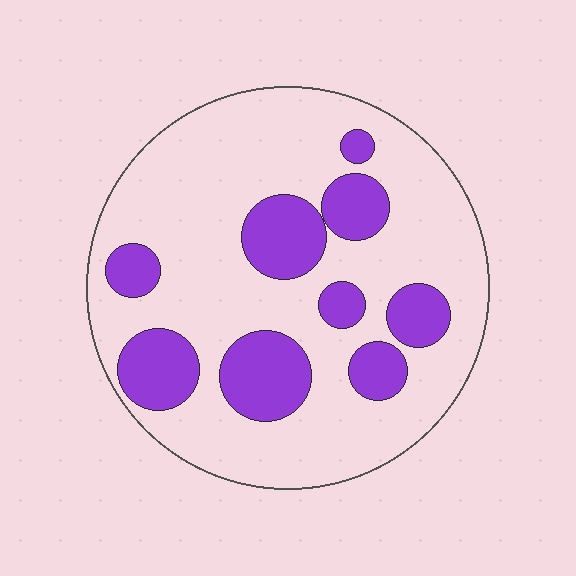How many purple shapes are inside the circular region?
9.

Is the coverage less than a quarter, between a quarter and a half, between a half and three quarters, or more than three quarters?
Between a quarter and a half.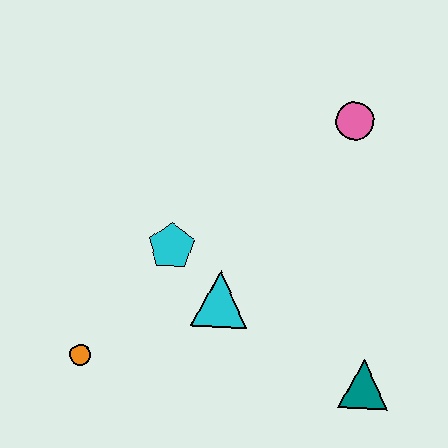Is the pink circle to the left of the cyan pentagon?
No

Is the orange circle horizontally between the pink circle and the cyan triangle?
No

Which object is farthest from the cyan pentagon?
The teal triangle is farthest from the cyan pentagon.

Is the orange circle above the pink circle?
No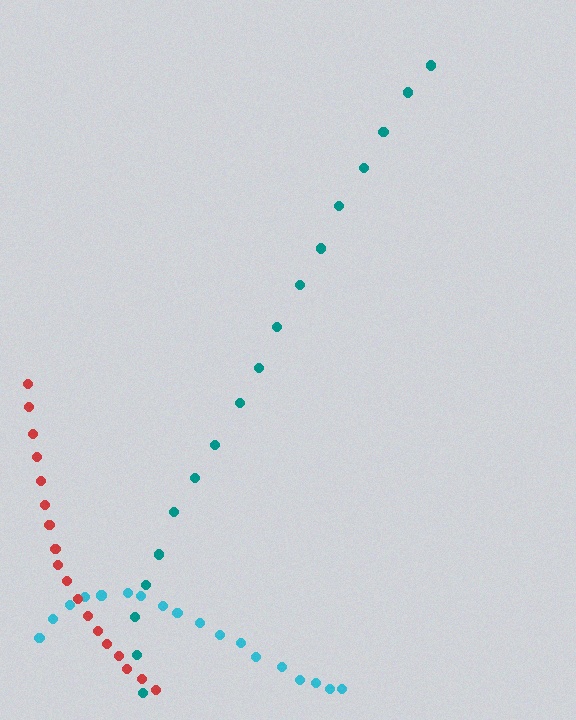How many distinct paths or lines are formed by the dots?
There are 3 distinct paths.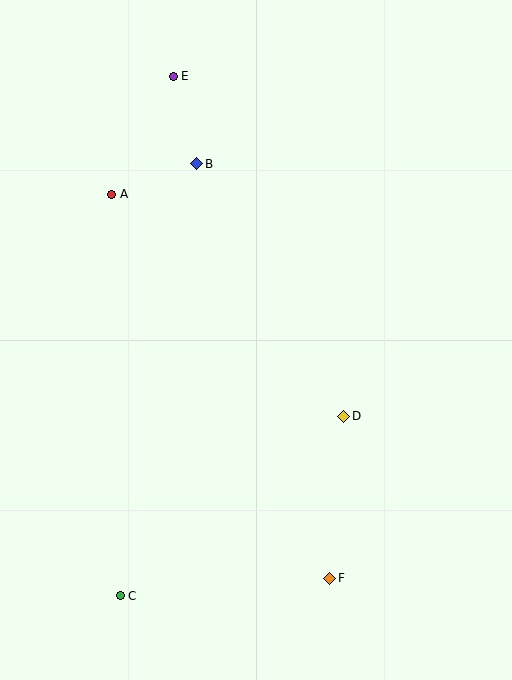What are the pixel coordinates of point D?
Point D is at (344, 416).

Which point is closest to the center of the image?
Point D at (344, 416) is closest to the center.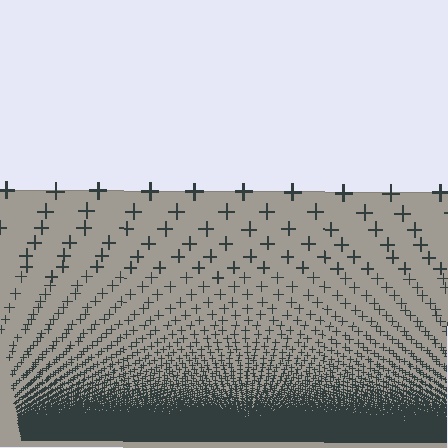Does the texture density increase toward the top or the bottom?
Density increases toward the bottom.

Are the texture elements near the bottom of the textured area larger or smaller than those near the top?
Smaller. The gradient is inverted — elements near the bottom are smaller and denser.